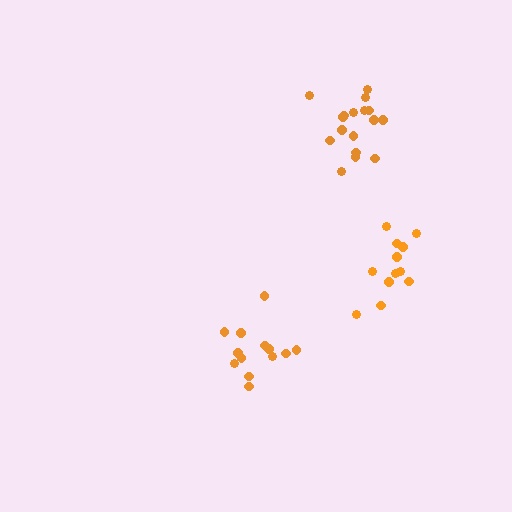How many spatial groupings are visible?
There are 3 spatial groupings.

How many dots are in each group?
Group 1: 13 dots, Group 2: 17 dots, Group 3: 12 dots (42 total).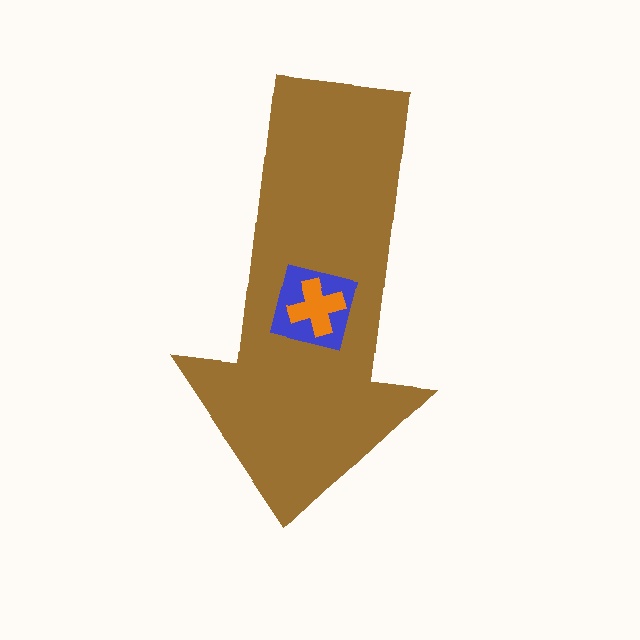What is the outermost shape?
The brown arrow.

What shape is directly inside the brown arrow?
The blue square.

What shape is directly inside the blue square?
The orange cross.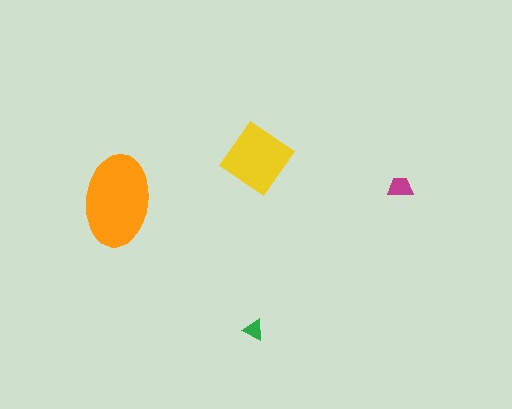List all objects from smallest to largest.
The green triangle, the magenta trapezoid, the yellow diamond, the orange ellipse.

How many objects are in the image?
There are 4 objects in the image.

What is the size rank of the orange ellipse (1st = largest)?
1st.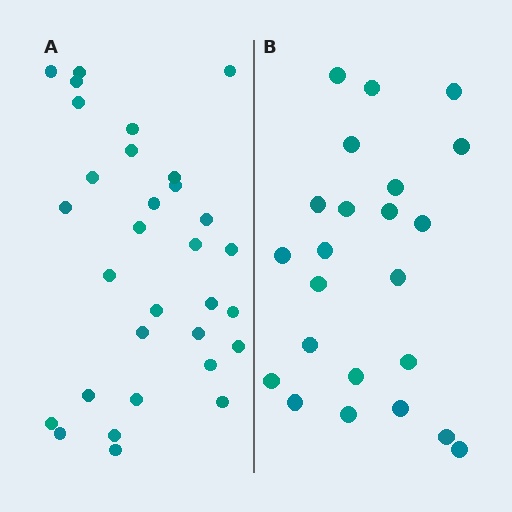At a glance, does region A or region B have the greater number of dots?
Region A (the left region) has more dots.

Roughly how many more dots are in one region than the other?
Region A has roughly 8 or so more dots than region B.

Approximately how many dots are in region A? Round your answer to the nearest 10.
About 30 dots. (The exact count is 31, which rounds to 30.)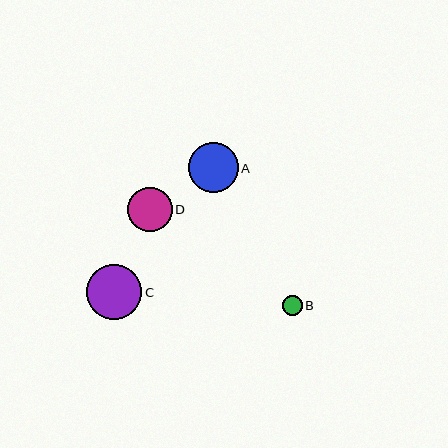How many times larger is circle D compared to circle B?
Circle D is approximately 2.2 times the size of circle B.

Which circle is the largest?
Circle C is the largest with a size of approximately 55 pixels.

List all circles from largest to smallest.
From largest to smallest: C, A, D, B.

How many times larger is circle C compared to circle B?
Circle C is approximately 2.7 times the size of circle B.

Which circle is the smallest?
Circle B is the smallest with a size of approximately 20 pixels.